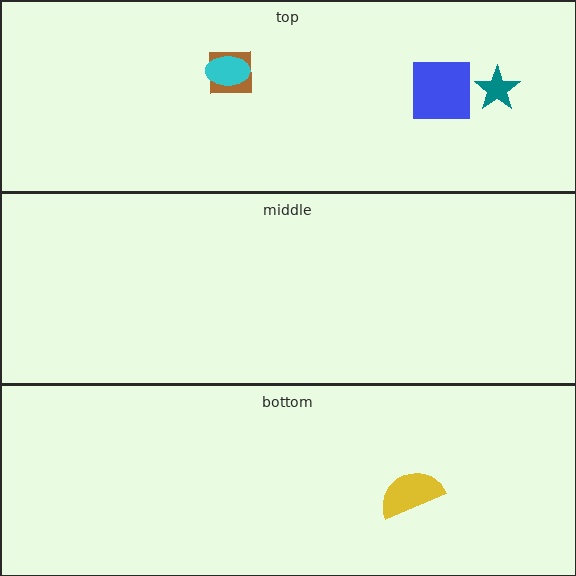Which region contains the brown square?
The top region.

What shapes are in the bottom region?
The yellow semicircle.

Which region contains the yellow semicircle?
The bottom region.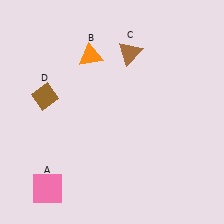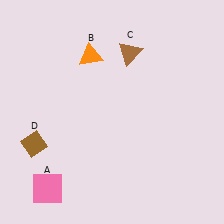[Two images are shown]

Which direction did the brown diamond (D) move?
The brown diamond (D) moved down.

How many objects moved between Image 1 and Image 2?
1 object moved between the two images.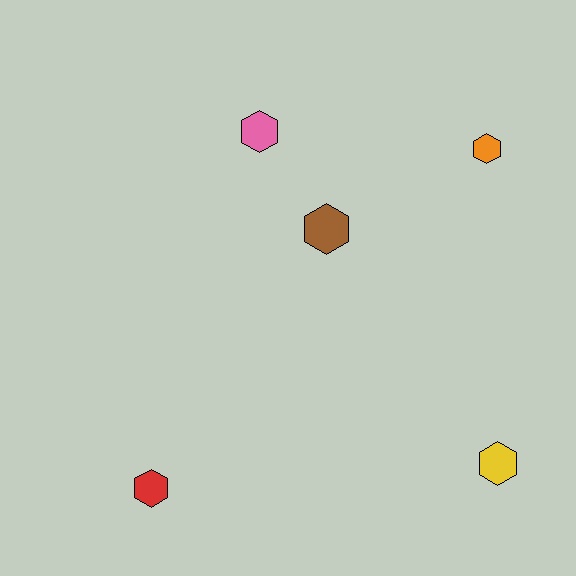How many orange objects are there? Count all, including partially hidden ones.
There is 1 orange object.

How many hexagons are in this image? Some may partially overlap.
There are 5 hexagons.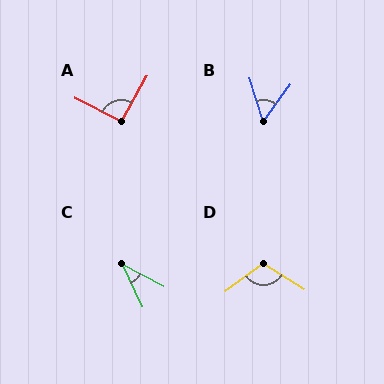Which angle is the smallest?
C, at approximately 37 degrees.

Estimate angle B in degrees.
Approximately 53 degrees.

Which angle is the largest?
D, at approximately 112 degrees.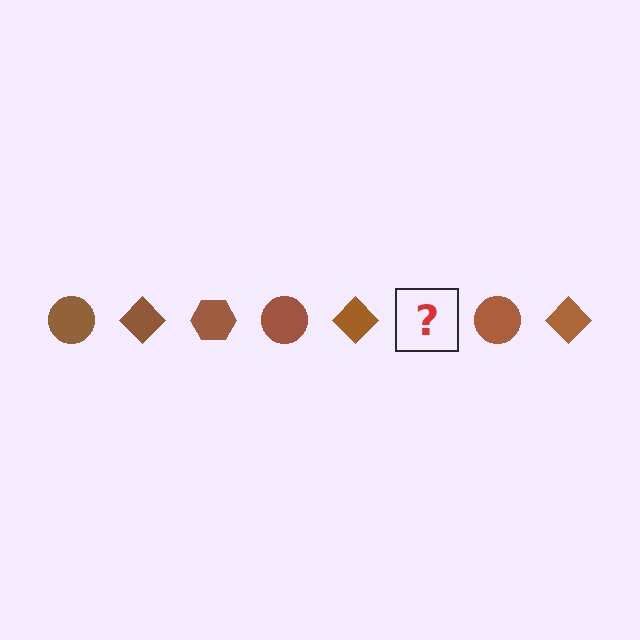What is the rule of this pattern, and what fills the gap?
The rule is that the pattern cycles through circle, diamond, hexagon shapes in brown. The gap should be filled with a brown hexagon.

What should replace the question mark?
The question mark should be replaced with a brown hexagon.